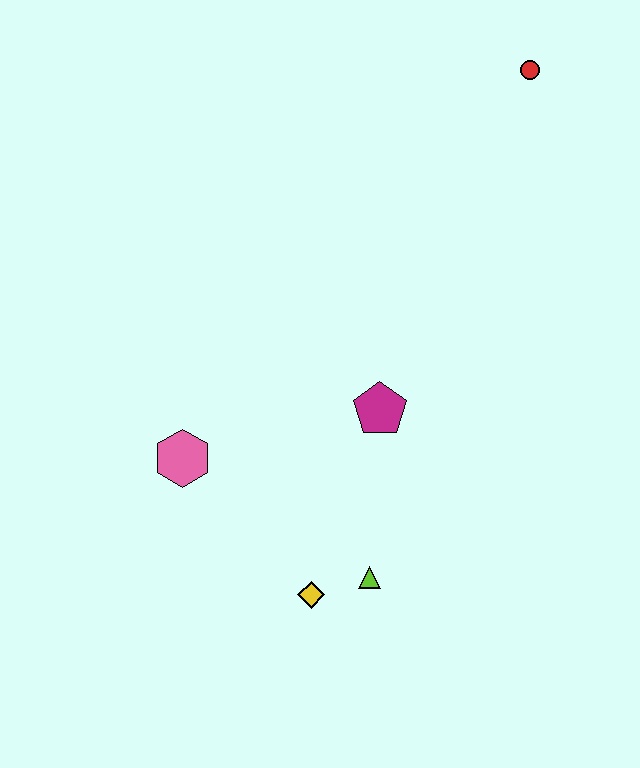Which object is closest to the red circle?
The magenta pentagon is closest to the red circle.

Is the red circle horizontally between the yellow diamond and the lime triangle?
No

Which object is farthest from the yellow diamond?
The red circle is farthest from the yellow diamond.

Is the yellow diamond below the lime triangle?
Yes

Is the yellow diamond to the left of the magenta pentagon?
Yes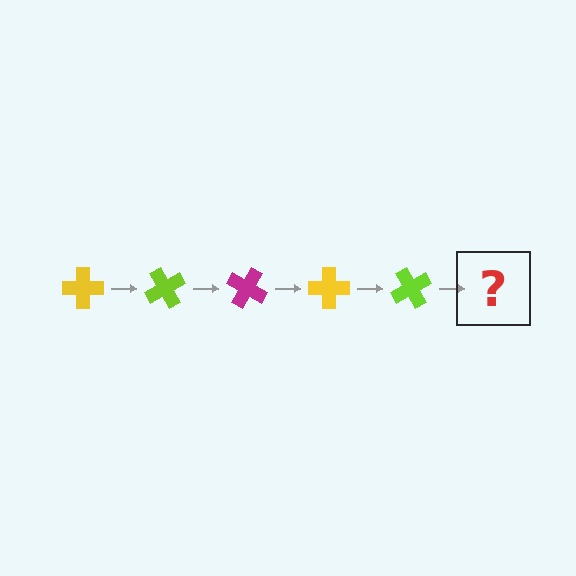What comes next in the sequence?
The next element should be a magenta cross, rotated 300 degrees from the start.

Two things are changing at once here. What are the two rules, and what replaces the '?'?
The two rules are that it rotates 60 degrees each step and the color cycles through yellow, lime, and magenta. The '?' should be a magenta cross, rotated 300 degrees from the start.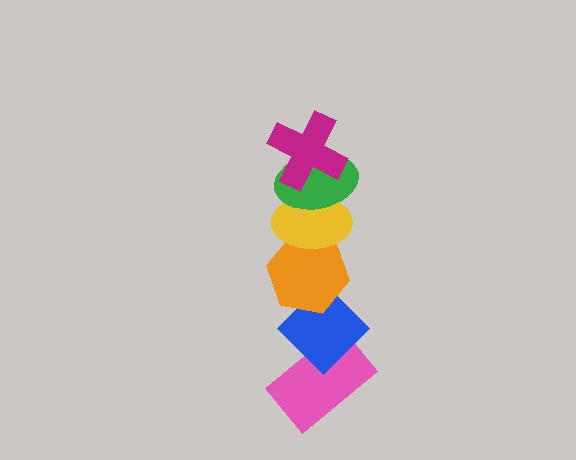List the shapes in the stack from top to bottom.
From top to bottom: the magenta cross, the green ellipse, the yellow ellipse, the orange hexagon, the blue diamond, the pink rectangle.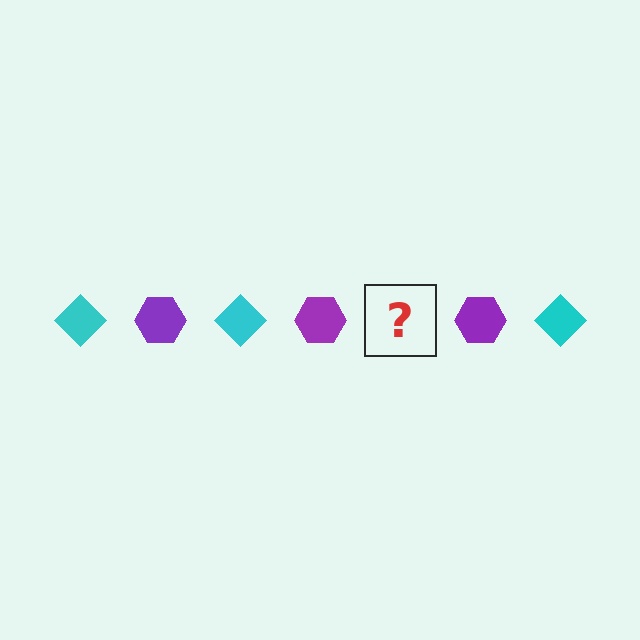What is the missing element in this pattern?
The missing element is a cyan diamond.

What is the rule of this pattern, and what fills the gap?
The rule is that the pattern alternates between cyan diamond and purple hexagon. The gap should be filled with a cyan diamond.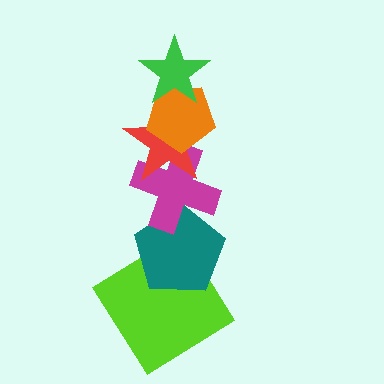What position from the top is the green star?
The green star is 1st from the top.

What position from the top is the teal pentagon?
The teal pentagon is 5th from the top.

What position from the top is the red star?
The red star is 3rd from the top.